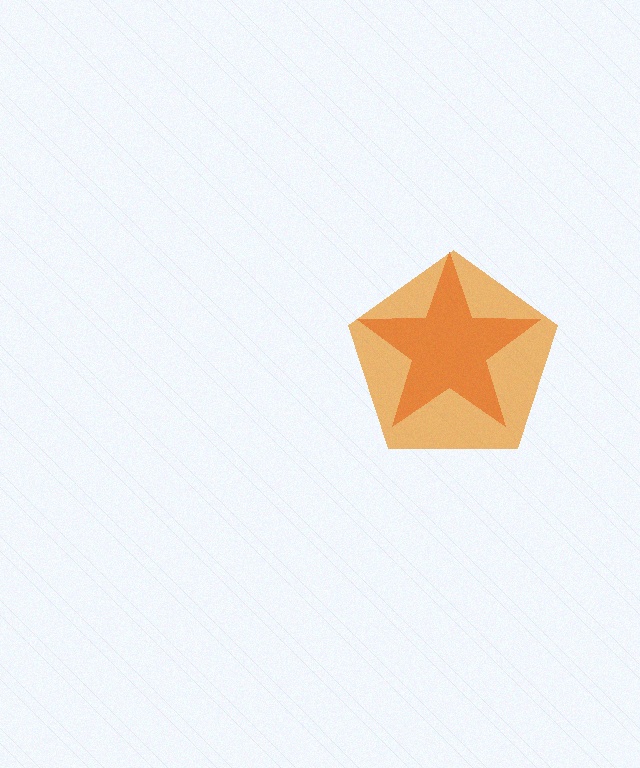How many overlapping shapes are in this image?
There are 2 overlapping shapes in the image.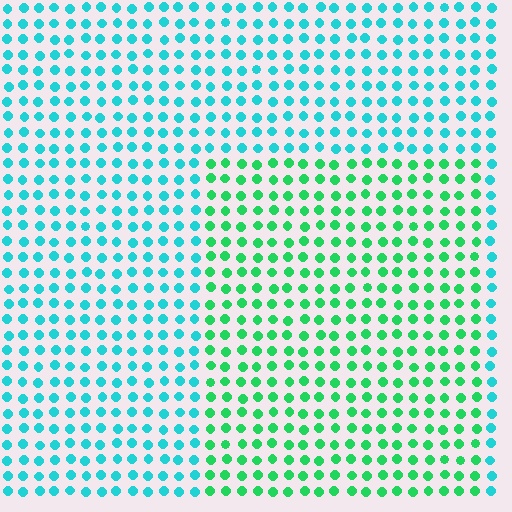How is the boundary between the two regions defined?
The boundary is defined purely by a slight shift in hue (about 41 degrees). Spacing, size, and orientation are identical on both sides.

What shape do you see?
I see a rectangle.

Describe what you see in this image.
The image is filled with small cyan elements in a uniform arrangement. A rectangle-shaped region is visible where the elements are tinted to a slightly different hue, forming a subtle color boundary.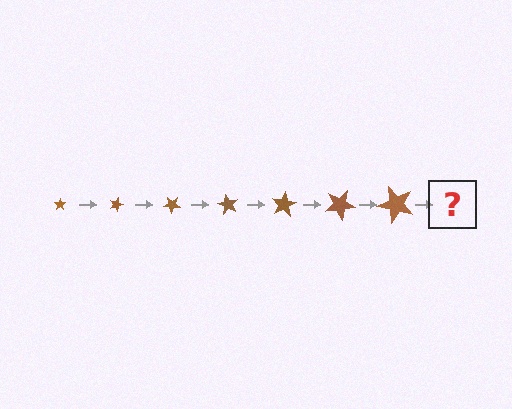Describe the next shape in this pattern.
It should be a star, larger than the previous one and rotated 140 degrees from the start.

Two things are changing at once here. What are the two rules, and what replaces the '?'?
The two rules are that the star grows larger each step and it rotates 20 degrees each step. The '?' should be a star, larger than the previous one and rotated 140 degrees from the start.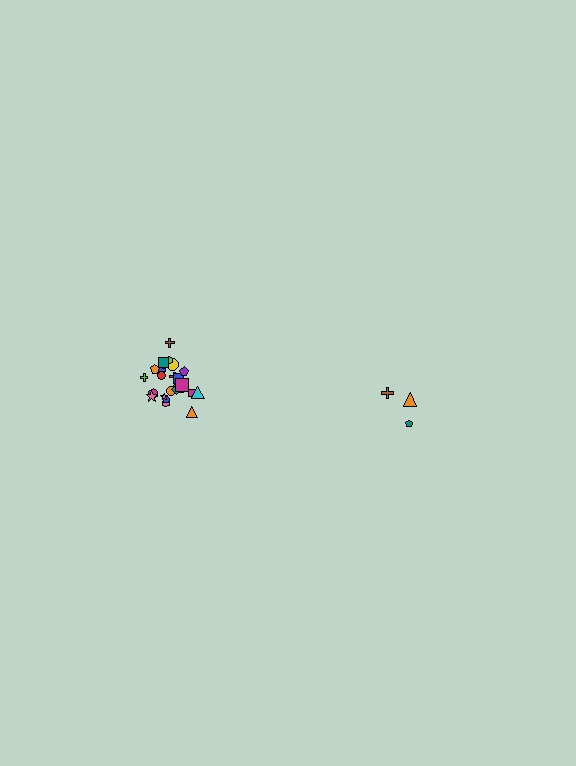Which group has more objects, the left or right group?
The left group.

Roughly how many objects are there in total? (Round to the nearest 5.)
Roughly 30 objects in total.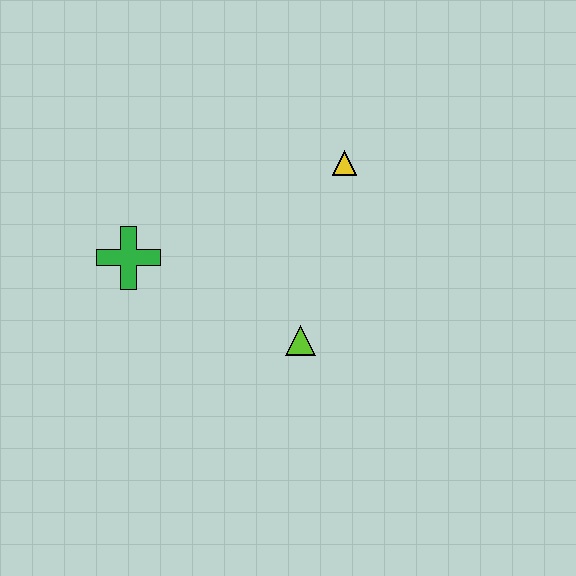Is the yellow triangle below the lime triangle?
No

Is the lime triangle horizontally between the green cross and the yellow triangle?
Yes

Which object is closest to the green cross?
The lime triangle is closest to the green cross.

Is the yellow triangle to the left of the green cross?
No